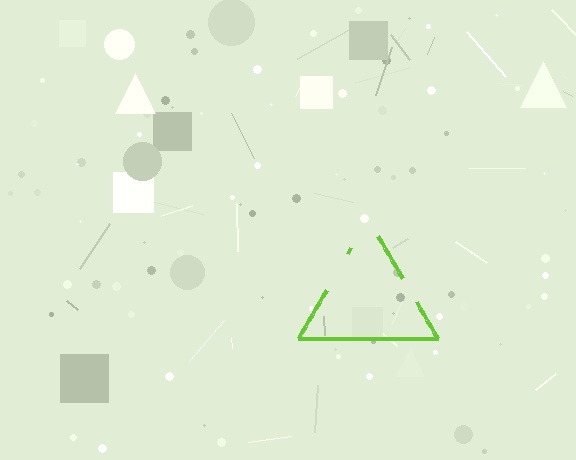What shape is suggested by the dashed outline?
The dashed outline suggests a triangle.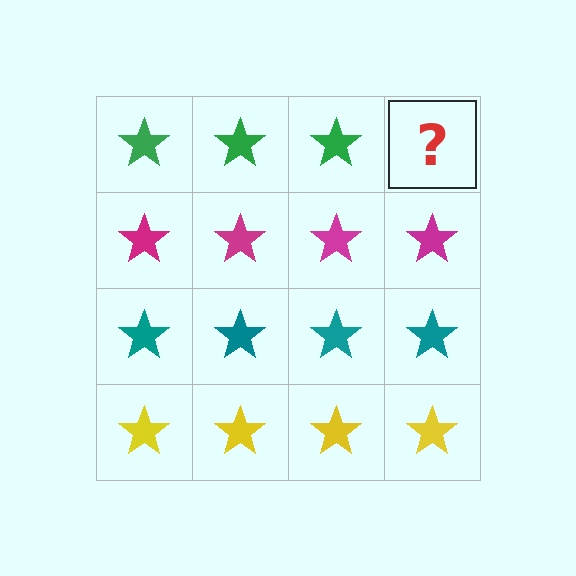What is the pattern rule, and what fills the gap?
The rule is that each row has a consistent color. The gap should be filled with a green star.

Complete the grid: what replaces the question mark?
The question mark should be replaced with a green star.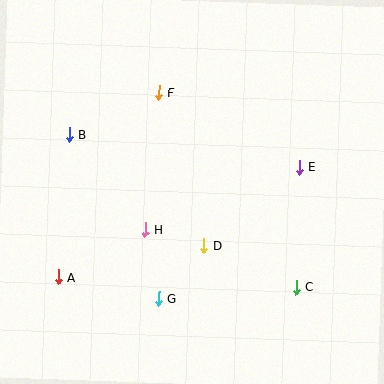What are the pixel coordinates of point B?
Point B is at (69, 134).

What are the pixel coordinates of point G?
Point G is at (158, 299).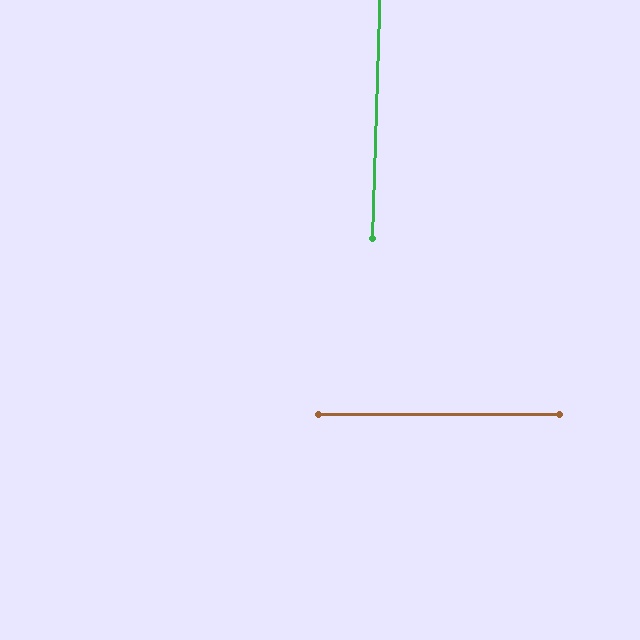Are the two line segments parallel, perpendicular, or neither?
Perpendicular — they meet at approximately 88°.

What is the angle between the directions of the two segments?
Approximately 88 degrees.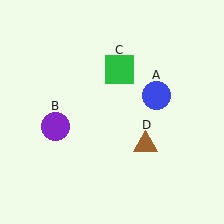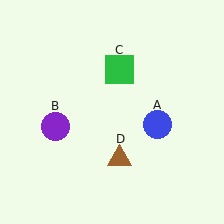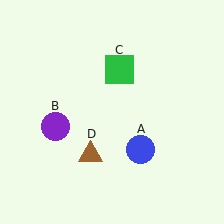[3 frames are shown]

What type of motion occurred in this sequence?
The blue circle (object A), brown triangle (object D) rotated clockwise around the center of the scene.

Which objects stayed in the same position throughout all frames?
Purple circle (object B) and green square (object C) remained stationary.